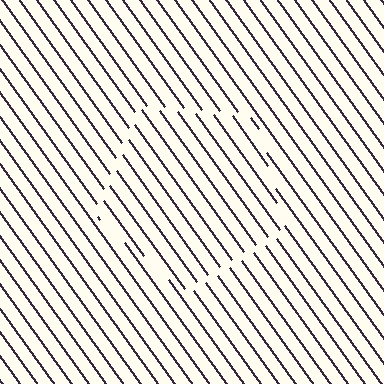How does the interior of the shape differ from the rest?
The interior of the shape contains the same grating, shifted by half a period — the contour is defined by the phase discontinuity where line-ends from the inner and outer gratings abut.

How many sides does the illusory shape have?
5 sides — the line-ends trace a pentagon.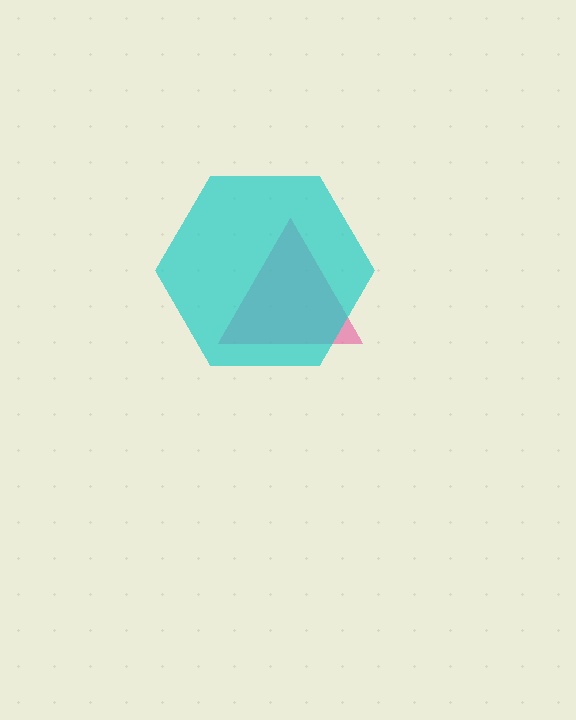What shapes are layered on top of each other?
The layered shapes are: a pink triangle, a cyan hexagon.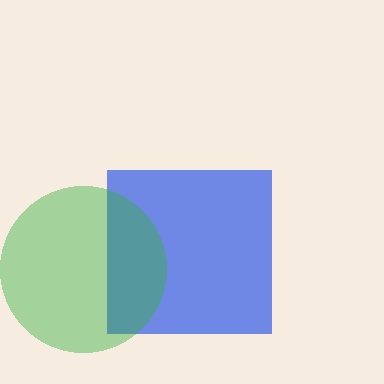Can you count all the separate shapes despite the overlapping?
Yes, there are 2 separate shapes.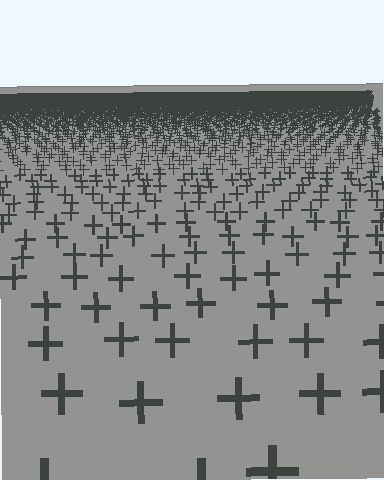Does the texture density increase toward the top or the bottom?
Density increases toward the top.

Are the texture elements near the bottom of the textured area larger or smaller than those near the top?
Larger. Near the bottom, elements are closer to the viewer and appear at a bigger on-screen size.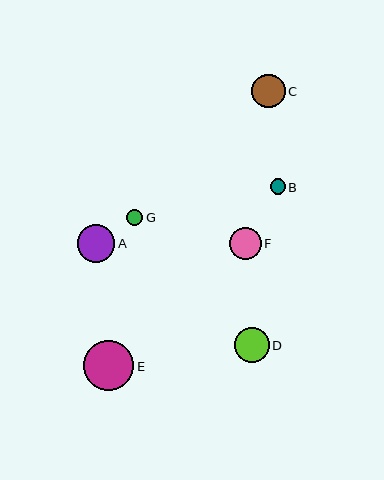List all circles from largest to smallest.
From largest to smallest: E, A, D, C, F, G, B.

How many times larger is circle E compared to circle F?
Circle E is approximately 1.6 times the size of circle F.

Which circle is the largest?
Circle E is the largest with a size of approximately 50 pixels.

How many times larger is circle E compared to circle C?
Circle E is approximately 1.5 times the size of circle C.